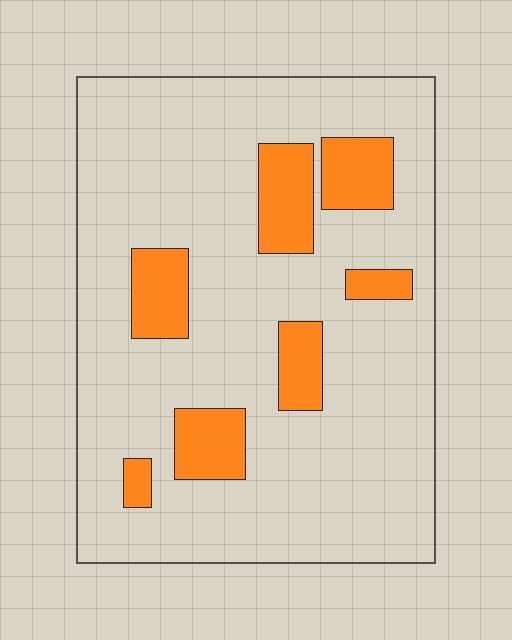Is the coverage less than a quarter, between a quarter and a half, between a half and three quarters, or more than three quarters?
Less than a quarter.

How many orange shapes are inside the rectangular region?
7.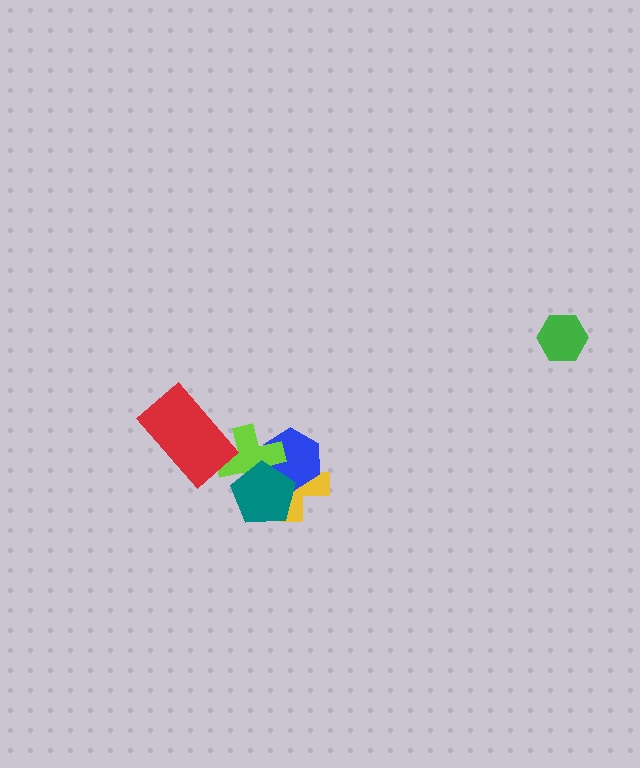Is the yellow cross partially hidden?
Yes, it is partially covered by another shape.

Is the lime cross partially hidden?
Yes, it is partially covered by another shape.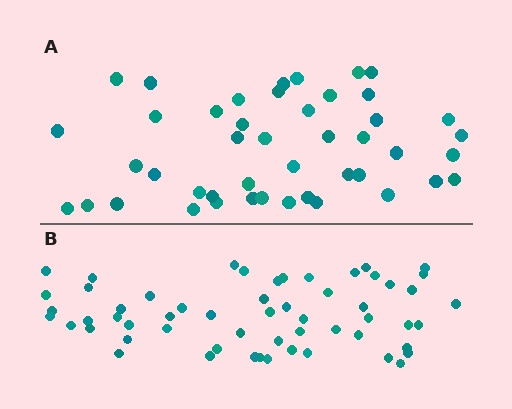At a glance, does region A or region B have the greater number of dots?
Region B (the bottom region) has more dots.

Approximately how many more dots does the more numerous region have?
Region B has roughly 12 or so more dots than region A.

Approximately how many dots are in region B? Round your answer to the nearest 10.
About 60 dots. (The exact count is 57, which rounds to 60.)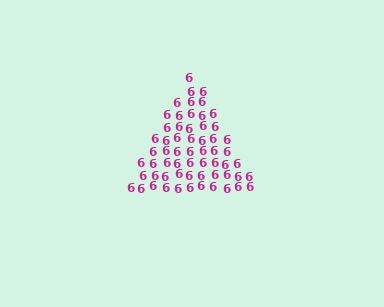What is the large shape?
The large shape is a triangle.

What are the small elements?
The small elements are digit 6's.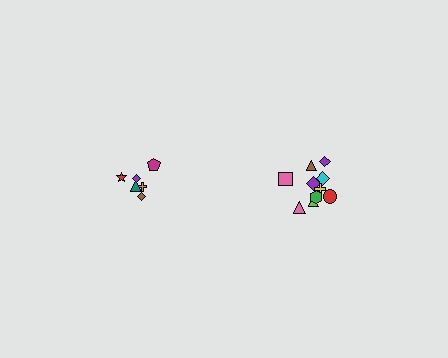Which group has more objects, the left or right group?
The right group.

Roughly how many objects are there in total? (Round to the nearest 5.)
Roughly 15 objects in total.